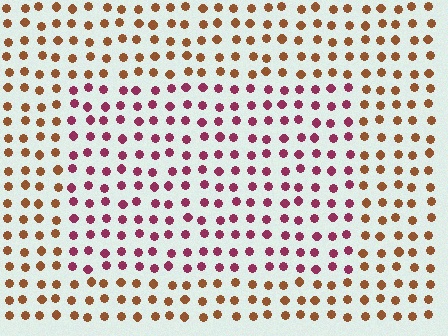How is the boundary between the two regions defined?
The boundary is defined purely by a slight shift in hue (about 50 degrees). Spacing, size, and orientation are identical on both sides.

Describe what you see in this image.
The image is filled with small brown elements in a uniform arrangement. A rectangle-shaped region is visible where the elements are tinted to a slightly different hue, forming a subtle color boundary.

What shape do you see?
I see a rectangle.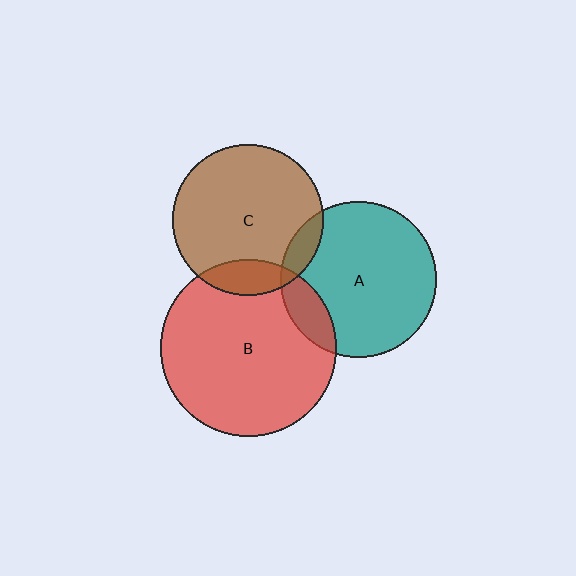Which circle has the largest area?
Circle B (red).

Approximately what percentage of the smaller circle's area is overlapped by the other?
Approximately 15%.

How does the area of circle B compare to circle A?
Approximately 1.3 times.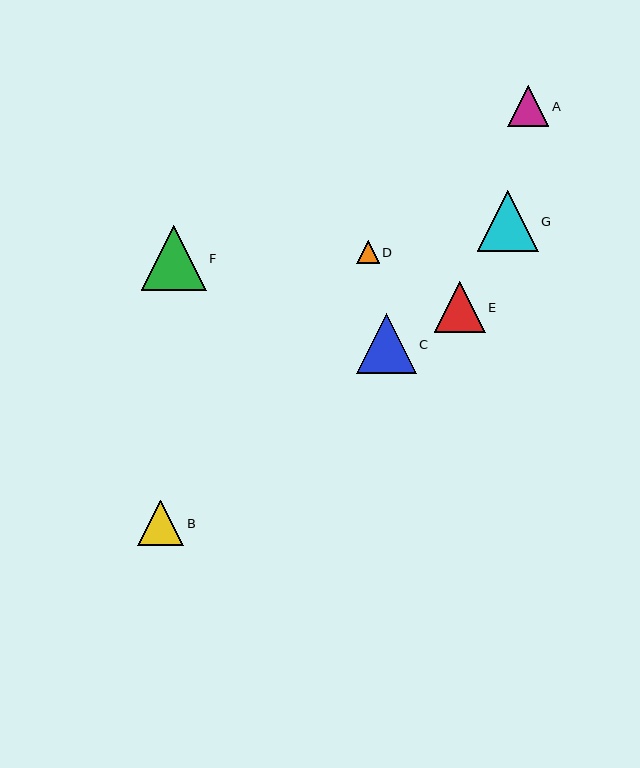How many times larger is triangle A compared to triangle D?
Triangle A is approximately 1.8 times the size of triangle D.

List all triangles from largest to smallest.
From largest to smallest: F, G, C, E, B, A, D.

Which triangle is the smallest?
Triangle D is the smallest with a size of approximately 23 pixels.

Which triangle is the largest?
Triangle F is the largest with a size of approximately 65 pixels.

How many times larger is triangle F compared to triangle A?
Triangle F is approximately 1.6 times the size of triangle A.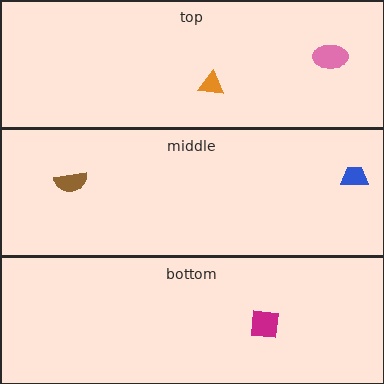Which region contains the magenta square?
The bottom region.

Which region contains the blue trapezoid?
The middle region.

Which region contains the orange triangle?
The top region.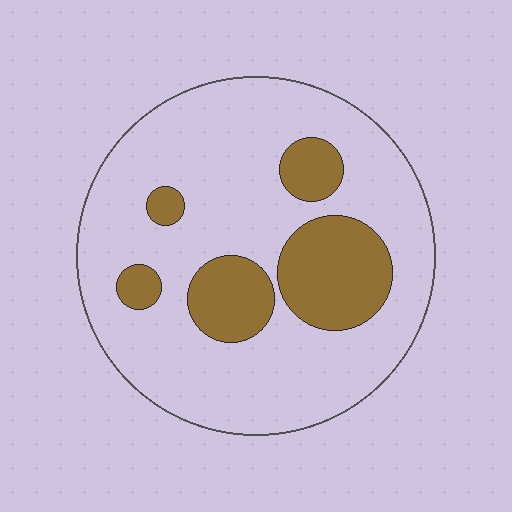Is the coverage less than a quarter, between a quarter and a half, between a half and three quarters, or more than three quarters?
Less than a quarter.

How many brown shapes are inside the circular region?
5.